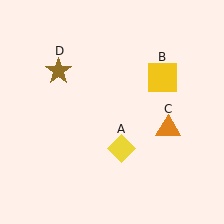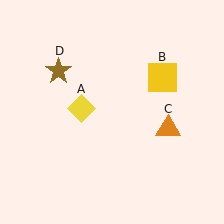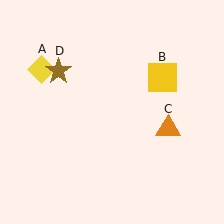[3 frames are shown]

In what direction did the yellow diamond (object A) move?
The yellow diamond (object A) moved up and to the left.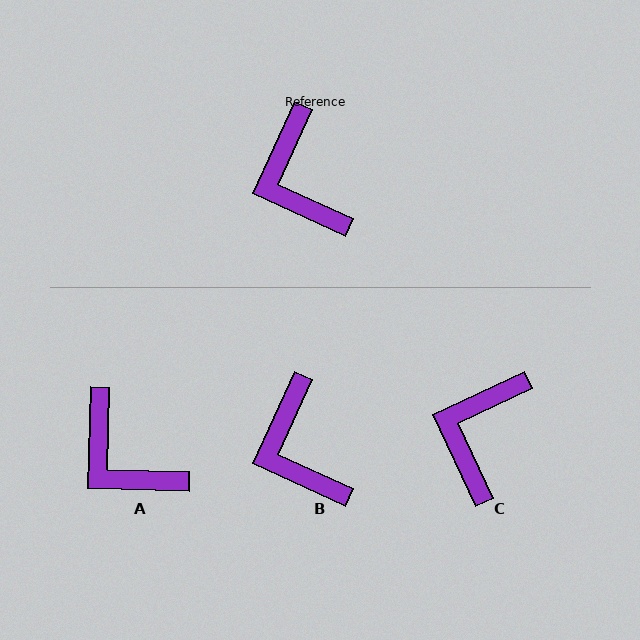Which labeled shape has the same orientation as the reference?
B.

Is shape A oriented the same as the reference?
No, it is off by about 23 degrees.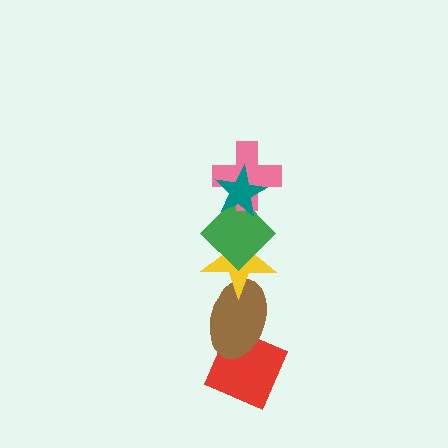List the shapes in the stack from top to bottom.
From top to bottom: the teal star, the pink cross, the green diamond, the yellow star, the brown ellipse, the red diamond.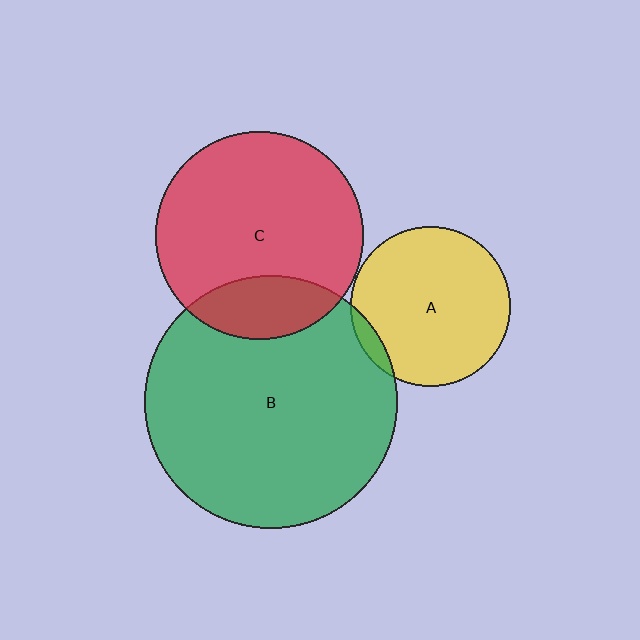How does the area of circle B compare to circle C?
Approximately 1.5 times.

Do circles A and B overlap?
Yes.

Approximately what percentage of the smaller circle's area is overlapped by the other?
Approximately 5%.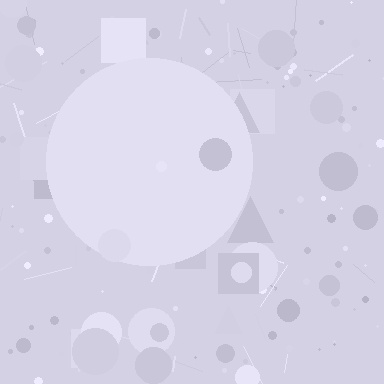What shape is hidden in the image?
A circle is hidden in the image.